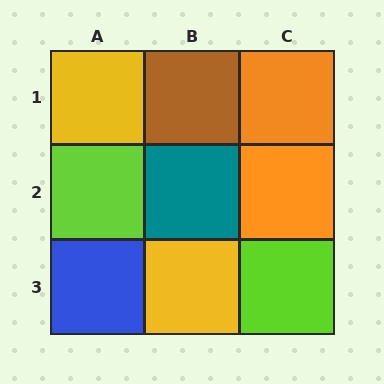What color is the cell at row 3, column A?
Blue.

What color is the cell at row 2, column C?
Orange.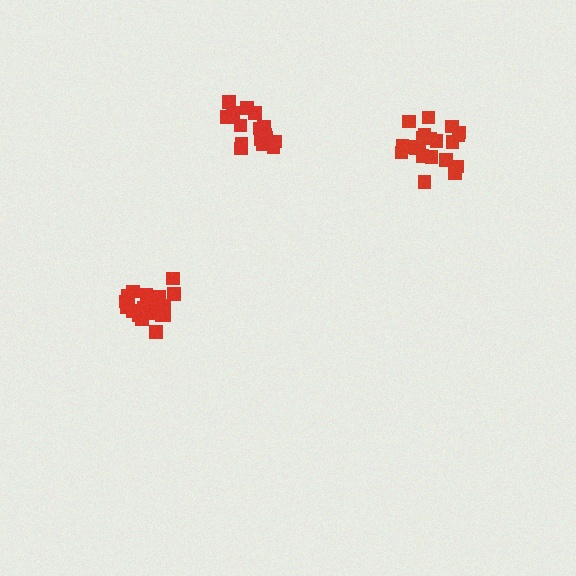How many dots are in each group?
Group 1: 19 dots, Group 2: 21 dots, Group 3: 21 dots (61 total).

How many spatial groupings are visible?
There are 3 spatial groupings.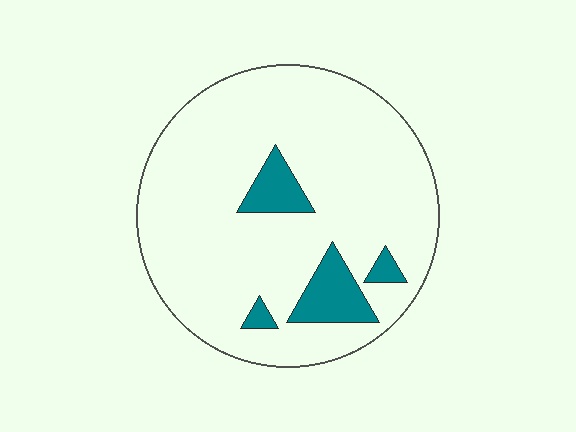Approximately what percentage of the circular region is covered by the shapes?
Approximately 10%.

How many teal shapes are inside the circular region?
4.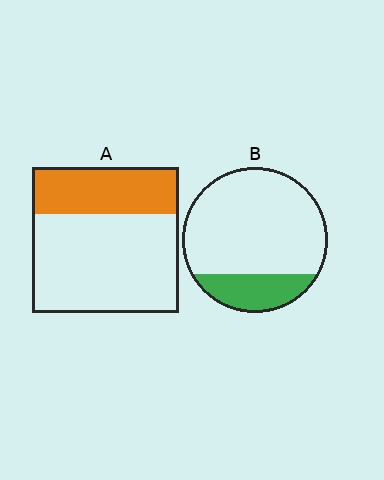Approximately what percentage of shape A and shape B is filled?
A is approximately 30% and B is approximately 20%.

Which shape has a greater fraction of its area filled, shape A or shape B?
Shape A.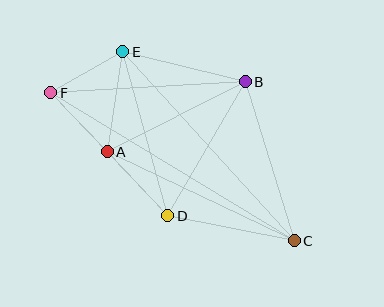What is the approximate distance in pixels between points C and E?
The distance between C and E is approximately 255 pixels.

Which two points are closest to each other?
Points A and F are closest to each other.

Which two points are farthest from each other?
Points C and F are farthest from each other.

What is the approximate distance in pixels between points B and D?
The distance between B and D is approximately 155 pixels.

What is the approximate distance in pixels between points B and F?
The distance between B and F is approximately 195 pixels.